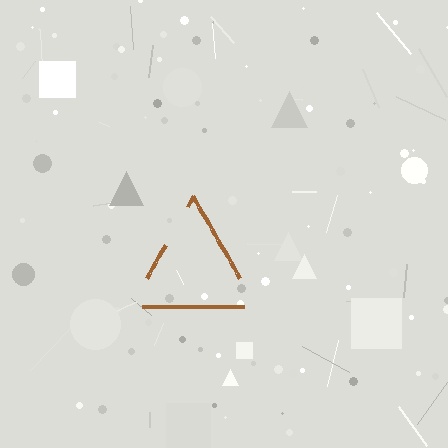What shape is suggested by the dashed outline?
The dashed outline suggests a triangle.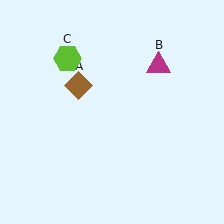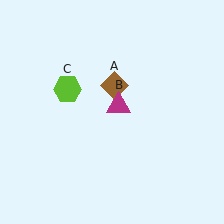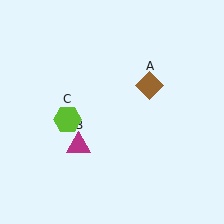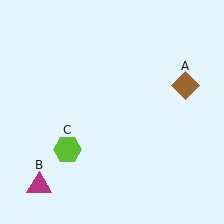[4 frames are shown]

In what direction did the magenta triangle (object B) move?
The magenta triangle (object B) moved down and to the left.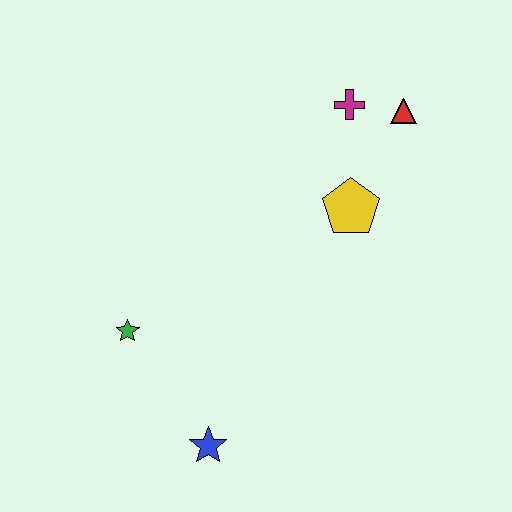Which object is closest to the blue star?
The green star is closest to the blue star.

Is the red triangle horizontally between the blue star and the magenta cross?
No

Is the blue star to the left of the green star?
No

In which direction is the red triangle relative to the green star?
The red triangle is to the right of the green star.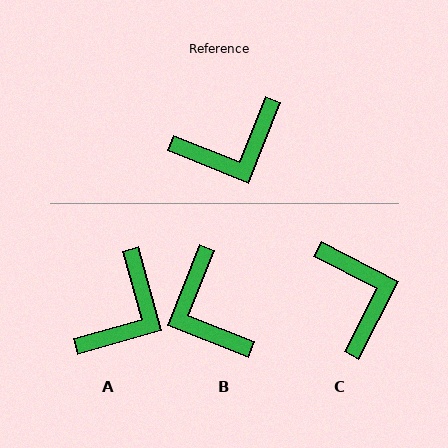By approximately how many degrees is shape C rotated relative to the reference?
Approximately 85 degrees counter-clockwise.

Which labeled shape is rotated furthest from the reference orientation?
B, about 90 degrees away.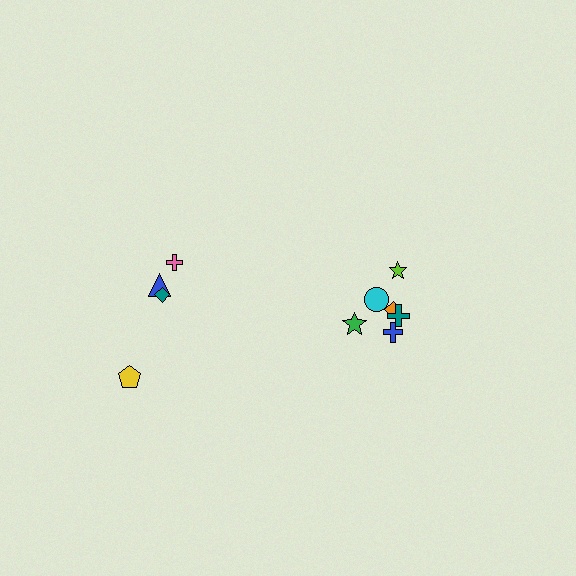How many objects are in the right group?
There are 6 objects.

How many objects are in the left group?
There are 4 objects.